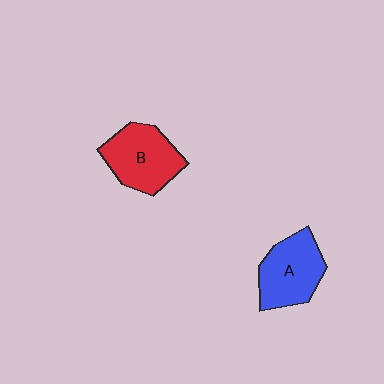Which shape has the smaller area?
Shape A (blue).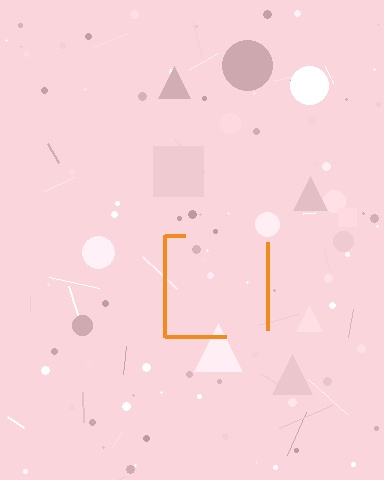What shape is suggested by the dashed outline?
The dashed outline suggests a square.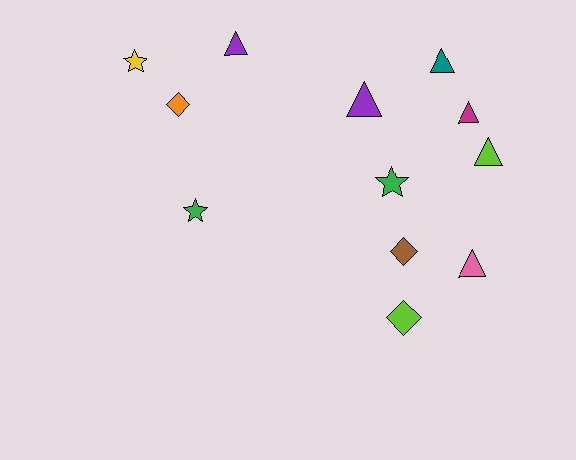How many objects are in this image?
There are 12 objects.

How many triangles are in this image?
There are 6 triangles.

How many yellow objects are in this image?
There is 1 yellow object.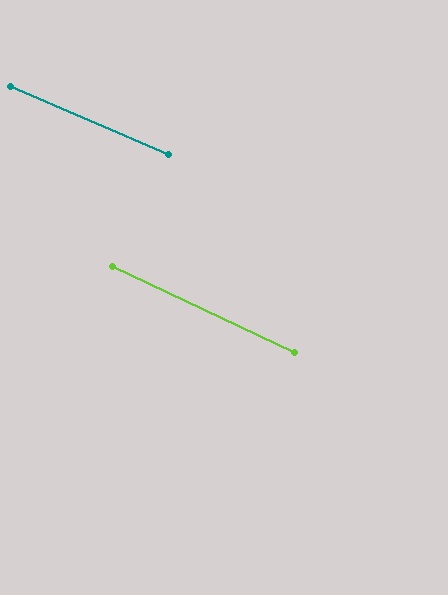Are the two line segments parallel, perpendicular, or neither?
Parallel — their directions differ by only 1.8°.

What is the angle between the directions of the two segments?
Approximately 2 degrees.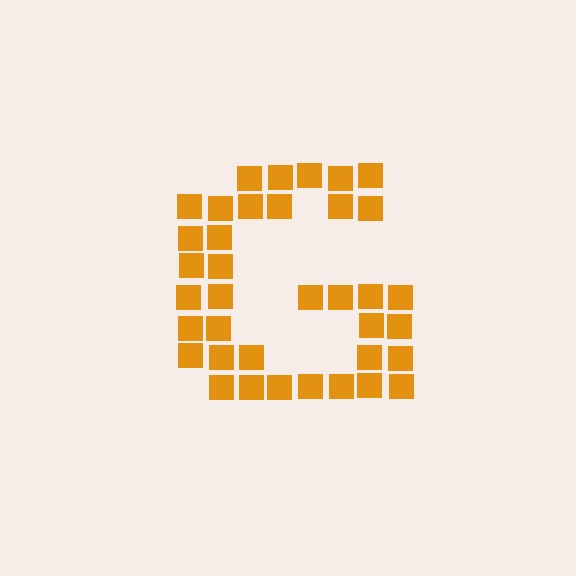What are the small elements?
The small elements are squares.